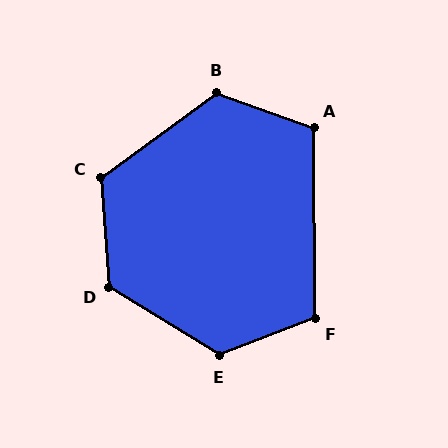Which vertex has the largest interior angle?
E, at approximately 127 degrees.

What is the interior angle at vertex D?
Approximately 126 degrees (obtuse).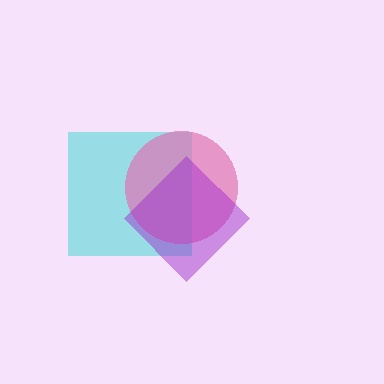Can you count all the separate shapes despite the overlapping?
Yes, there are 3 separate shapes.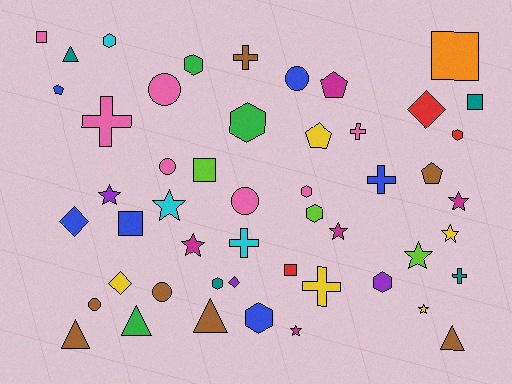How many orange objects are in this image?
There is 1 orange object.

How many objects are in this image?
There are 50 objects.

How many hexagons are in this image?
There are 9 hexagons.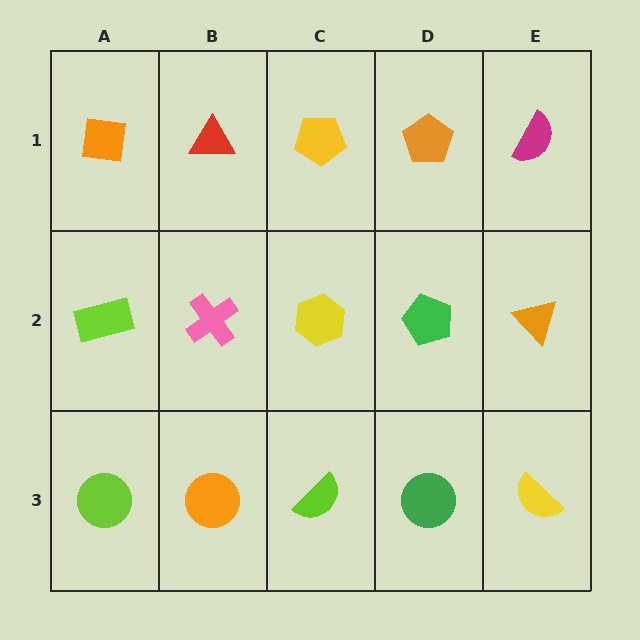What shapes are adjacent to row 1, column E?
An orange triangle (row 2, column E), an orange pentagon (row 1, column D).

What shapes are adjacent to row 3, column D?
A green pentagon (row 2, column D), a lime semicircle (row 3, column C), a yellow semicircle (row 3, column E).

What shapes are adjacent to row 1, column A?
A lime rectangle (row 2, column A), a red triangle (row 1, column B).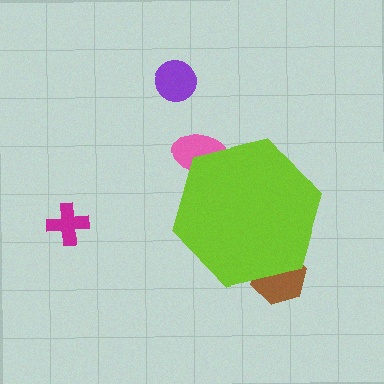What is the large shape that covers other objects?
A lime hexagon.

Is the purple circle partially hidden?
No, the purple circle is fully visible.